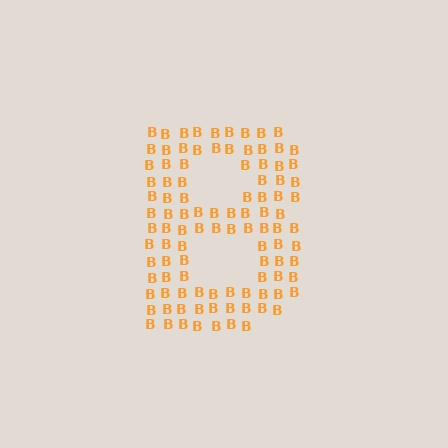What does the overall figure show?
The overall figure shows the letter B.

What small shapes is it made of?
It is made of small letter B's.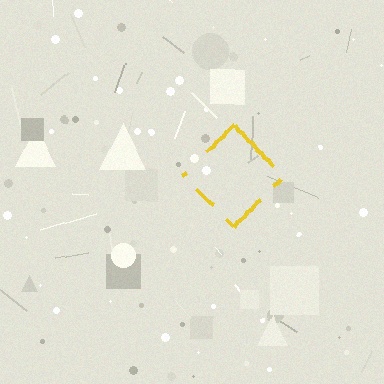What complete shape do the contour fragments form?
The contour fragments form a diamond.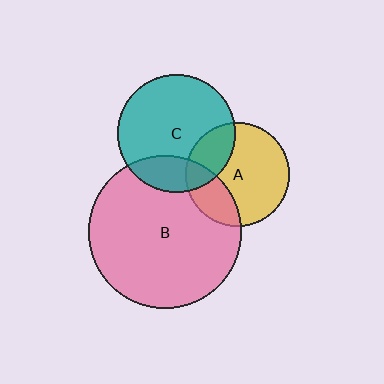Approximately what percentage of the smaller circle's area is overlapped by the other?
Approximately 25%.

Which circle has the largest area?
Circle B (pink).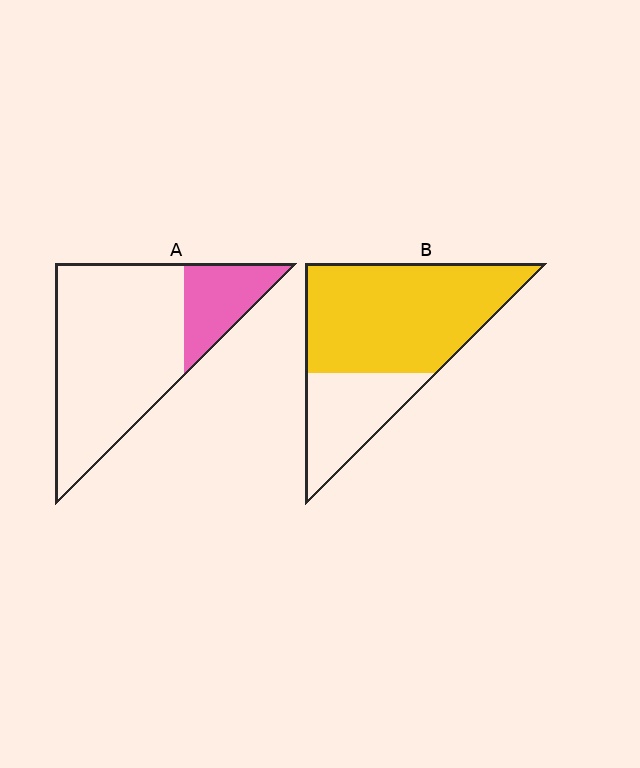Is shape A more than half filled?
No.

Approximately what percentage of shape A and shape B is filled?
A is approximately 20% and B is approximately 70%.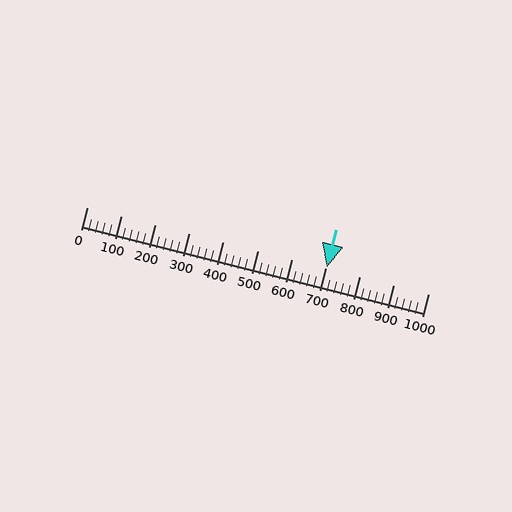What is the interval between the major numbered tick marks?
The major tick marks are spaced 100 units apart.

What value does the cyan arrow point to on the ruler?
The cyan arrow points to approximately 703.